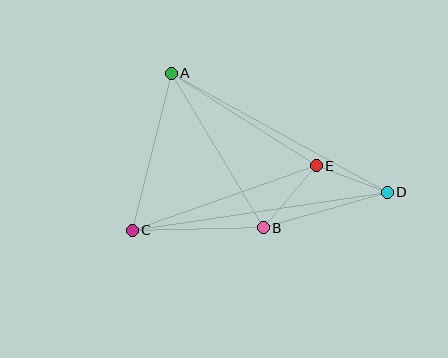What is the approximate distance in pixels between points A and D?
The distance between A and D is approximately 247 pixels.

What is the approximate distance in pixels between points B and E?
The distance between B and E is approximately 82 pixels.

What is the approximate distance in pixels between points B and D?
The distance between B and D is approximately 129 pixels.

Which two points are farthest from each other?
Points C and D are farthest from each other.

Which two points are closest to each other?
Points D and E are closest to each other.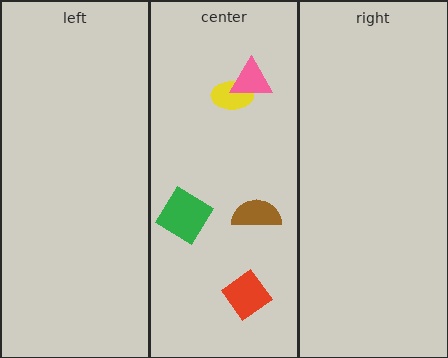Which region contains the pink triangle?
The center region.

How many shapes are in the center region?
5.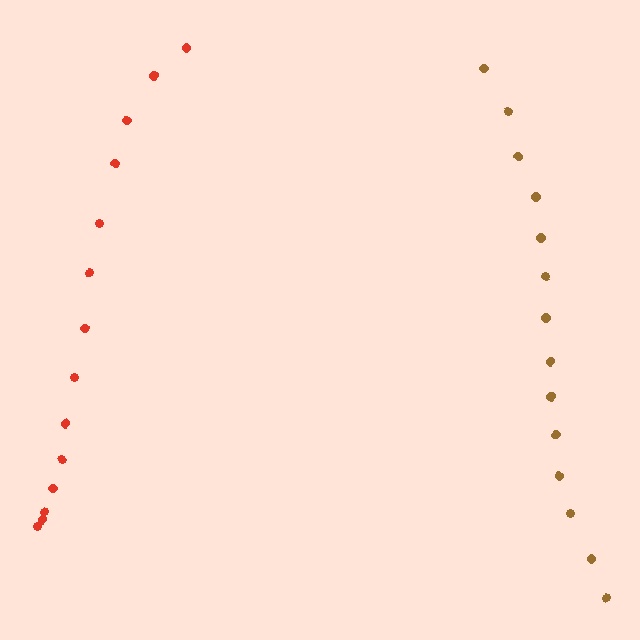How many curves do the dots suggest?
There are 2 distinct paths.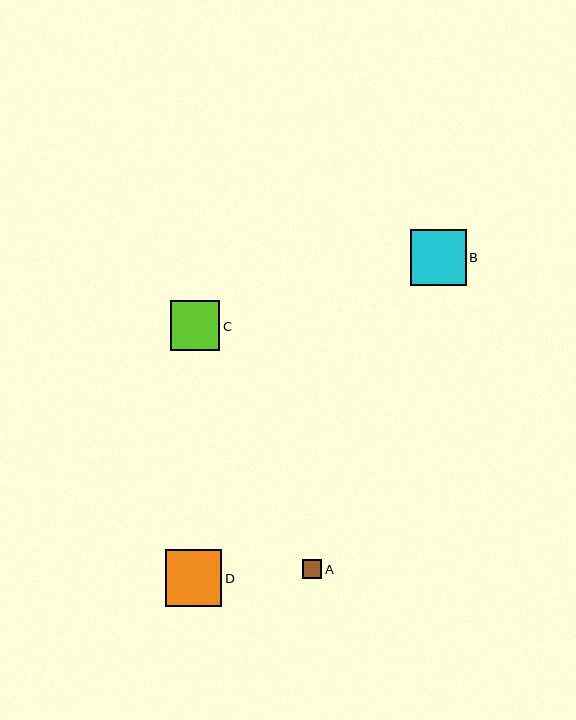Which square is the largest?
Square D is the largest with a size of approximately 56 pixels.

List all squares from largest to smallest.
From largest to smallest: D, B, C, A.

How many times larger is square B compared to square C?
Square B is approximately 1.1 times the size of square C.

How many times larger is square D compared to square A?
Square D is approximately 2.9 times the size of square A.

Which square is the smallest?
Square A is the smallest with a size of approximately 19 pixels.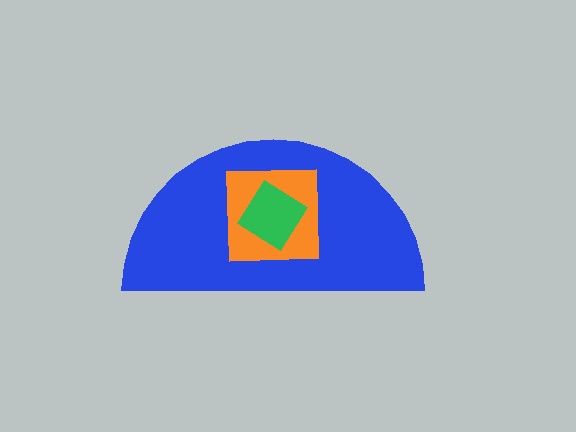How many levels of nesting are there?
3.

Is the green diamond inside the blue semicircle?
Yes.